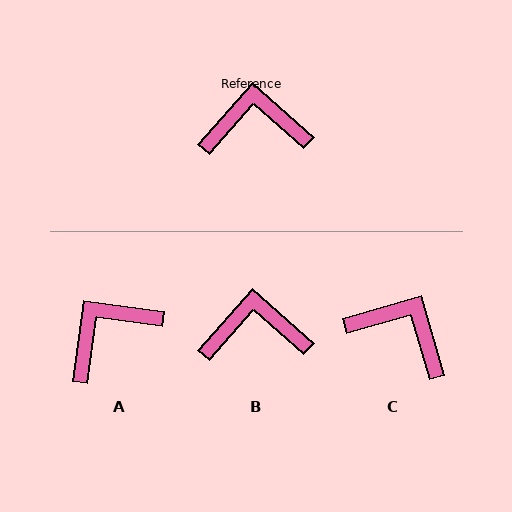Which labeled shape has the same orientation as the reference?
B.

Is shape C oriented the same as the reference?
No, it is off by about 33 degrees.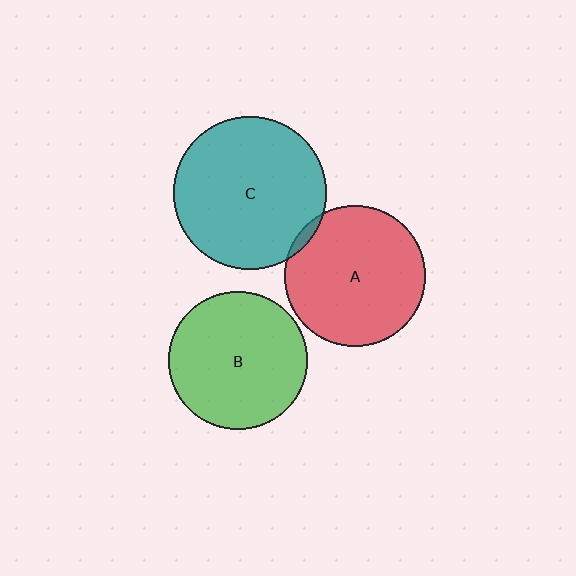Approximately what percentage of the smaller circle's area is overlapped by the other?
Approximately 5%.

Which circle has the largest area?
Circle C (teal).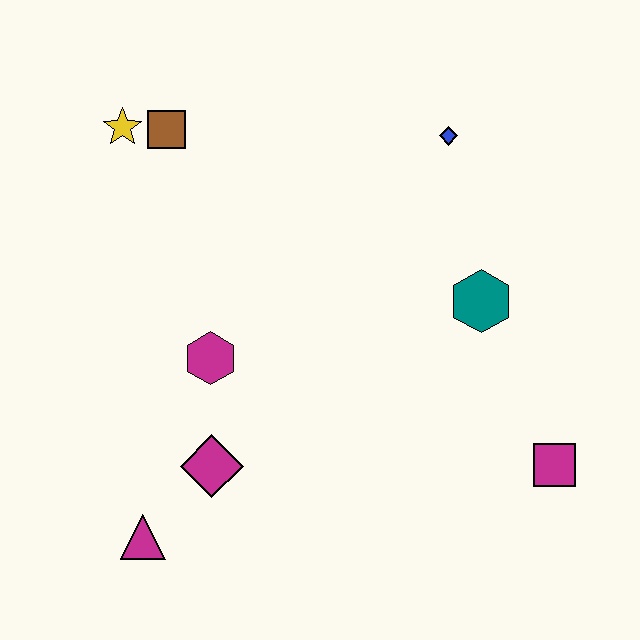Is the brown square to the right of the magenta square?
No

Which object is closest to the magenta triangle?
The magenta diamond is closest to the magenta triangle.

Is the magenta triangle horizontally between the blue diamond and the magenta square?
No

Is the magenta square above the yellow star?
No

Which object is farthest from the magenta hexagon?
The magenta square is farthest from the magenta hexagon.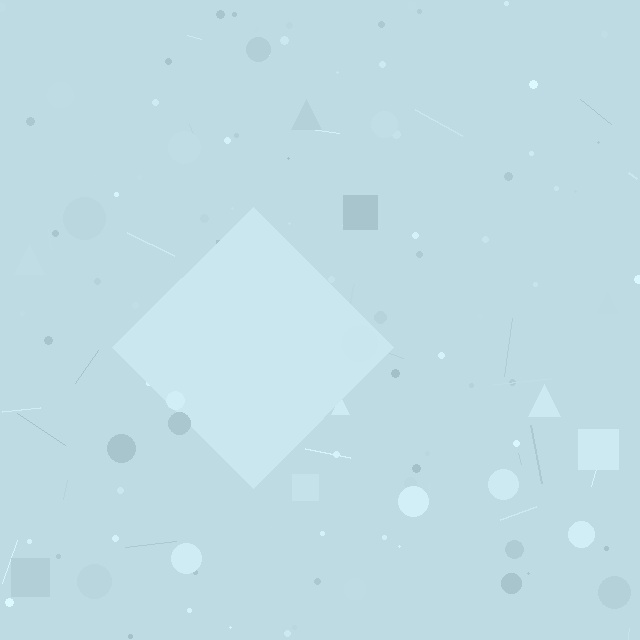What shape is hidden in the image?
A diamond is hidden in the image.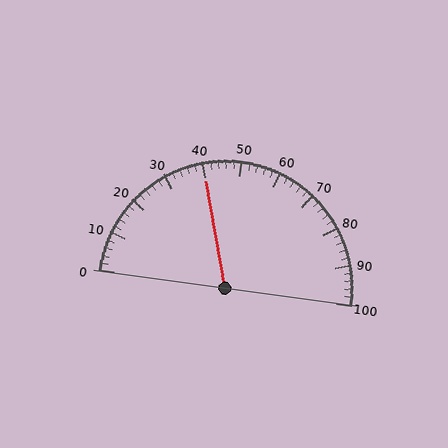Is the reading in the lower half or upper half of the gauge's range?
The reading is in the lower half of the range (0 to 100).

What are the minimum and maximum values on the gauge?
The gauge ranges from 0 to 100.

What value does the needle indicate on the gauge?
The needle indicates approximately 40.